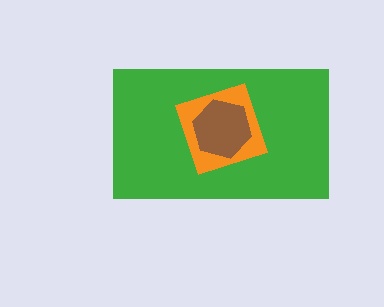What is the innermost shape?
The brown hexagon.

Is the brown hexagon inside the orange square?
Yes.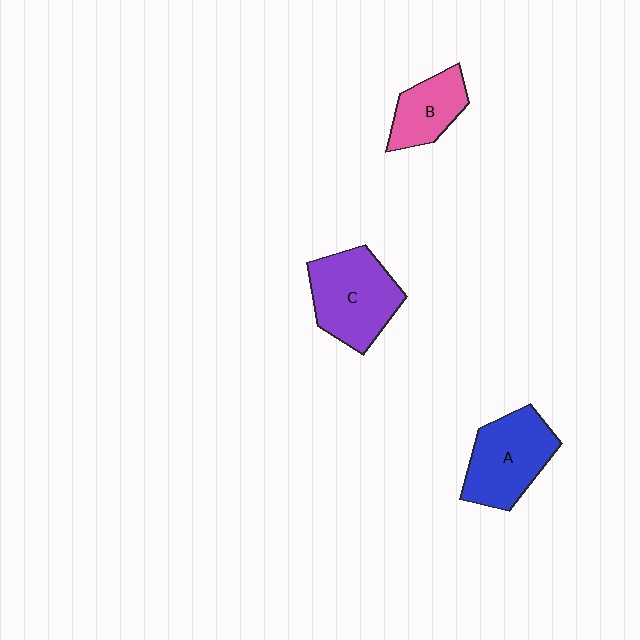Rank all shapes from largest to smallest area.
From largest to smallest: C (purple), A (blue), B (pink).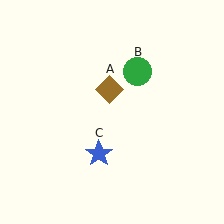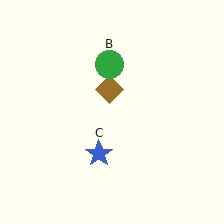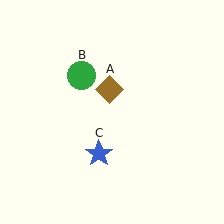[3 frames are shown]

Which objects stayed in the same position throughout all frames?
Brown diamond (object A) and blue star (object C) remained stationary.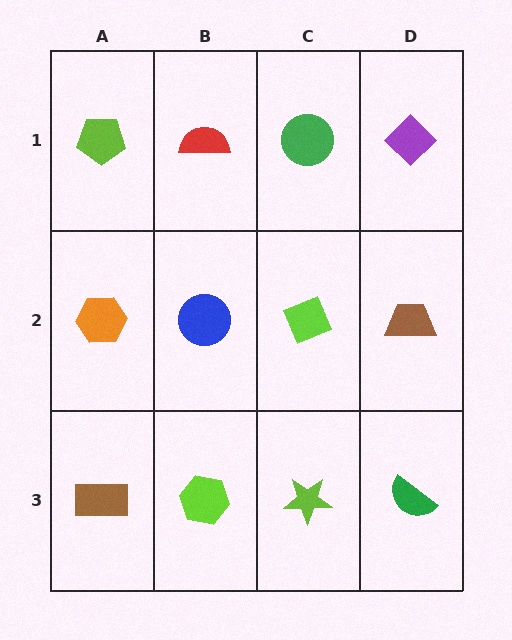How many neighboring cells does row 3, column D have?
2.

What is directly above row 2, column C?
A green circle.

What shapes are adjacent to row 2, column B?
A red semicircle (row 1, column B), a lime hexagon (row 3, column B), an orange hexagon (row 2, column A), a lime diamond (row 2, column C).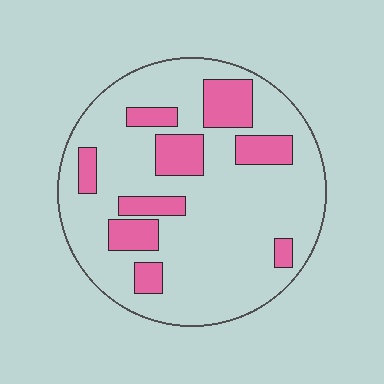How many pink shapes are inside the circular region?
9.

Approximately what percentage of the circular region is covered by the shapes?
Approximately 20%.